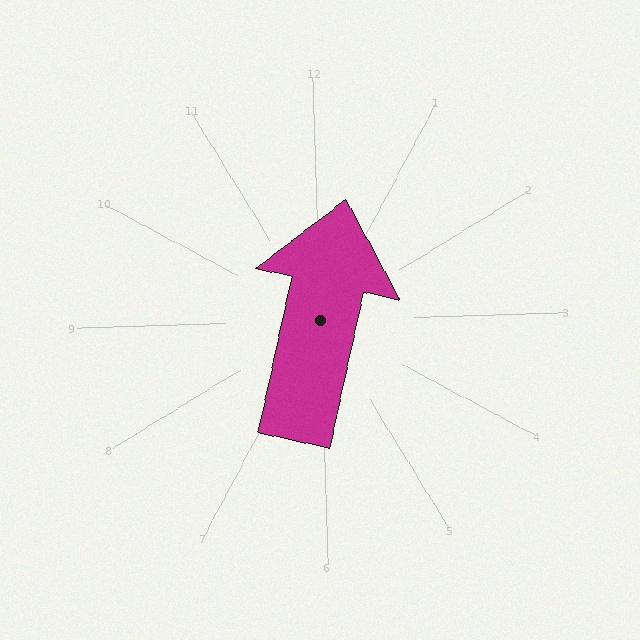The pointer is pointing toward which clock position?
Roughly 12 o'clock.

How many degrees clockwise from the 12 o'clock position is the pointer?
Approximately 14 degrees.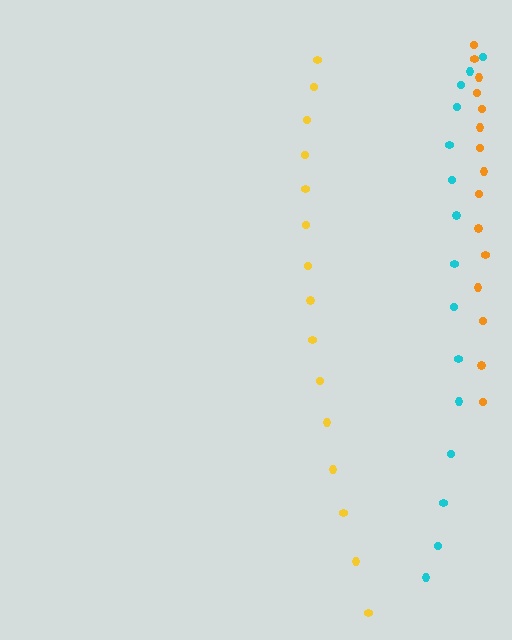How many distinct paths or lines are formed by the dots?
There are 3 distinct paths.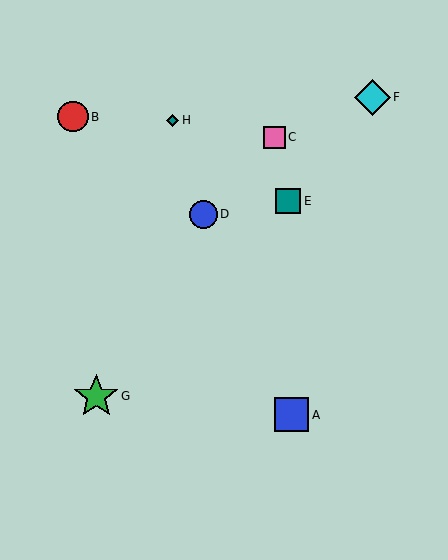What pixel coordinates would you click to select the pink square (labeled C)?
Click at (274, 137) to select the pink square C.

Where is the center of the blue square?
The center of the blue square is at (292, 415).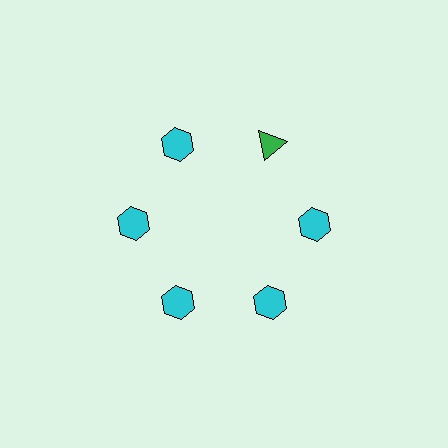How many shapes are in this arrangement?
There are 6 shapes arranged in a ring pattern.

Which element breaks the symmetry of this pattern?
The green triangle at roughly the 1 o'clock position breaks the symmetry. All other shapes are cyan hexagons.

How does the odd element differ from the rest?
It differs in both color (green instead of cyan) and shape (triangle instead of hexagon).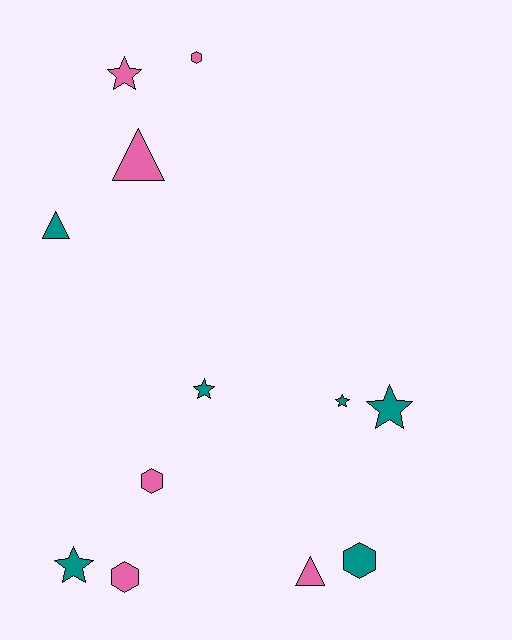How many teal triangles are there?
There is 1 teal triangle.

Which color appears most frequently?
Pink, with 6 objects.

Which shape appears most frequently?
Star, with 5 objects.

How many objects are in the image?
There are 12 objects.